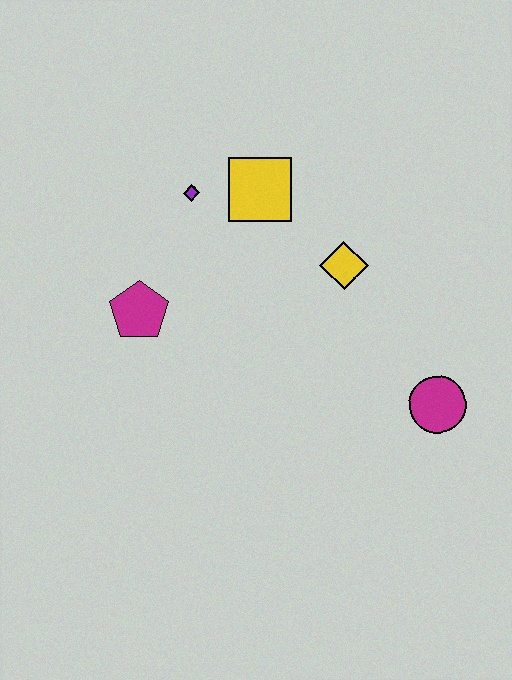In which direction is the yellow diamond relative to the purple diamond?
The yellow diamond is to the right of the purple diamond.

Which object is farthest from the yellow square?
The magenta circle is farthest from the yellow square.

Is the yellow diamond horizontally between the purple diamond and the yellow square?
No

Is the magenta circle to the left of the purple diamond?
No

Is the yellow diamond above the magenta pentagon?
Yes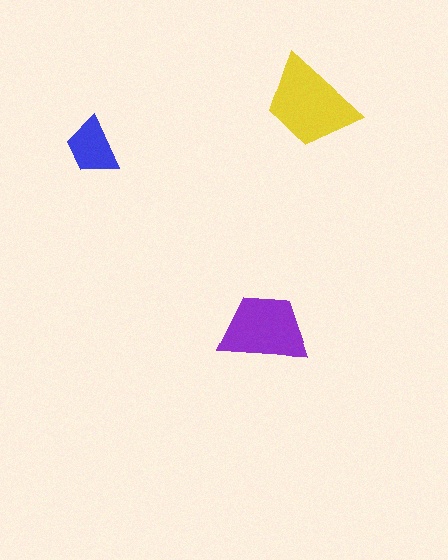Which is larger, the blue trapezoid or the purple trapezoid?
The purple one.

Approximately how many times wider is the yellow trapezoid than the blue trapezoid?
About 1.5 times wider.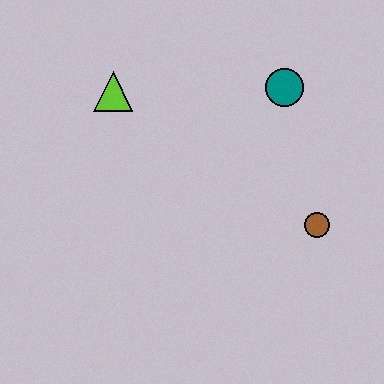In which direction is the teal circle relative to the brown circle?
The teal circle is above the brown circle.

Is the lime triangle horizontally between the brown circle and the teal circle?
No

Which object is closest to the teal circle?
The brown circle is closest to the teal circle.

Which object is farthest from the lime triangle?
The brown circle is farthest from the lime triangle.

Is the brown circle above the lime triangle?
No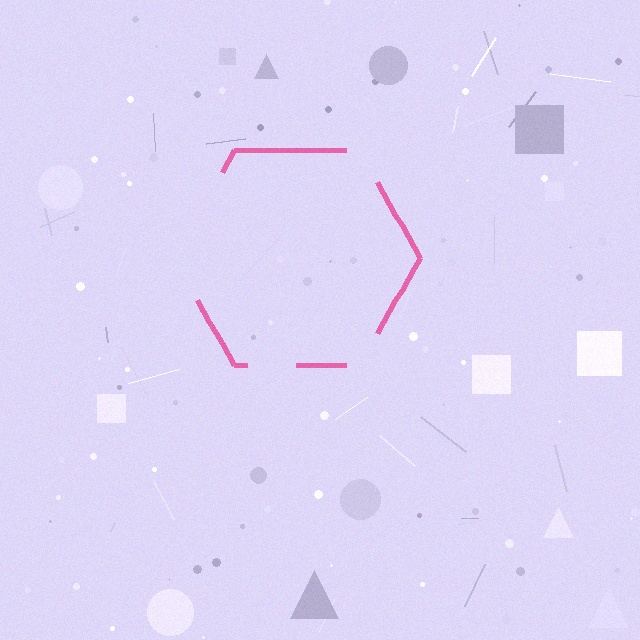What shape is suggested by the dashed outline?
The dashed outline suggests a hexagon.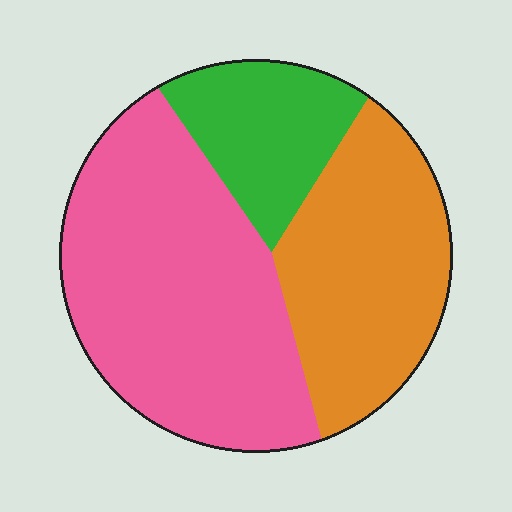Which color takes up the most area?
Pink, at roughly 50%.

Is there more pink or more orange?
Pink.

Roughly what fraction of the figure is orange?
Orange takes up about one third (1/3) of the figure.